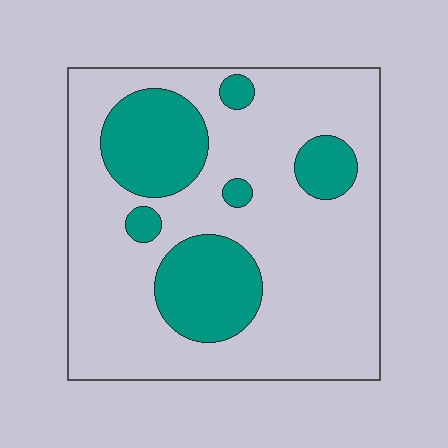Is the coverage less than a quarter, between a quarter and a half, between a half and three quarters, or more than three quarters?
Between a quarter and a half.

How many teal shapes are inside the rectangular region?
6.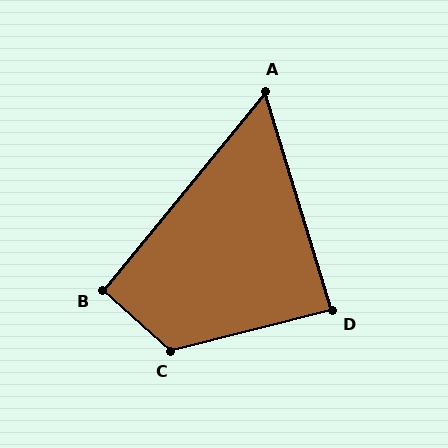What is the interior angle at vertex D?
Approximately 87 degrees (approximately right).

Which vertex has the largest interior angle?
C, at approximately 124 degrees.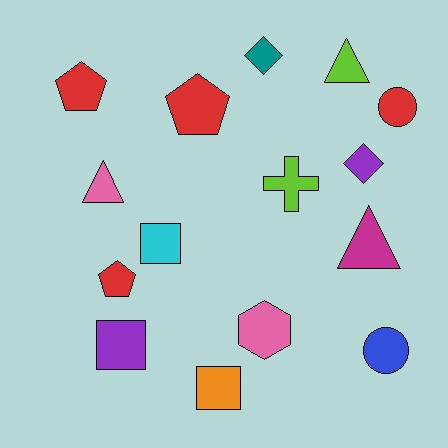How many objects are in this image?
There are 15 objects.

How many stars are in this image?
There are no stars.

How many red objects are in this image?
There are 4 red objects.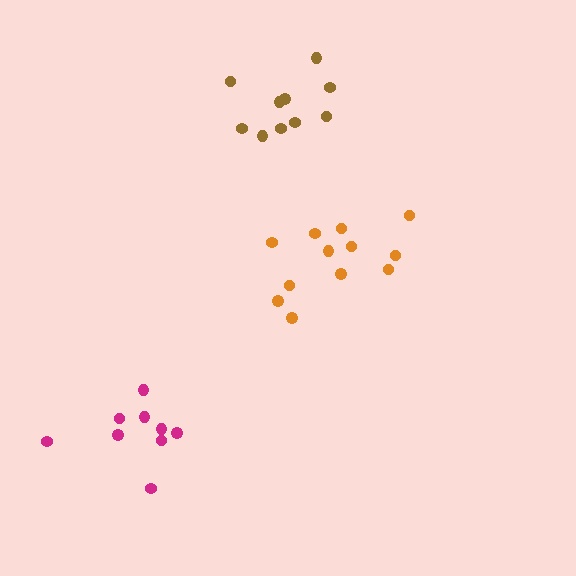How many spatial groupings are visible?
There are 3 spatial groupings.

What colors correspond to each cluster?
The clusters are colored: orange, magenta, brown.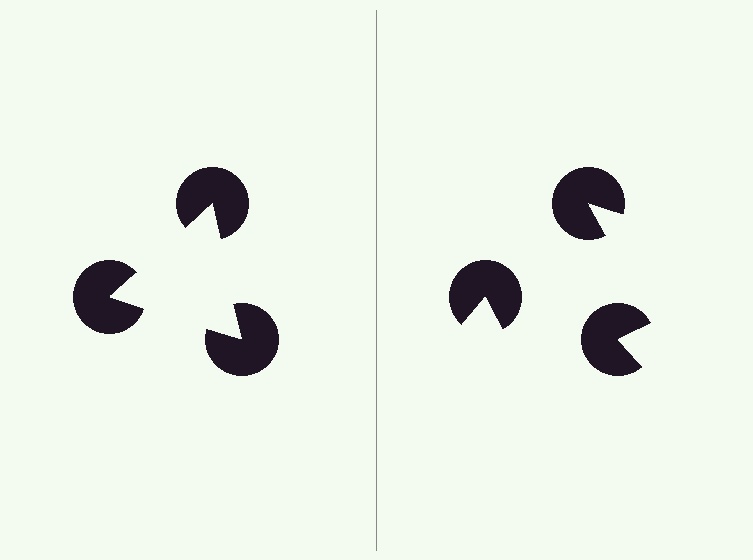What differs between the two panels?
The pac-man discs are positioned identically on both sides; only the wedge orientations differ. On the left they align to a triangle; on the right they are misaligned.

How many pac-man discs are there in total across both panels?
6 — 3 on each side.